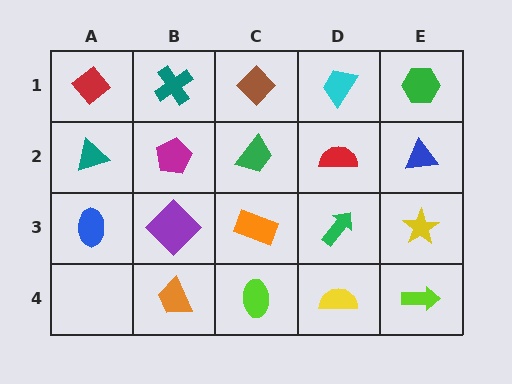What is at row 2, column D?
A red semicircle.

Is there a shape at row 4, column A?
No, that cell is empty.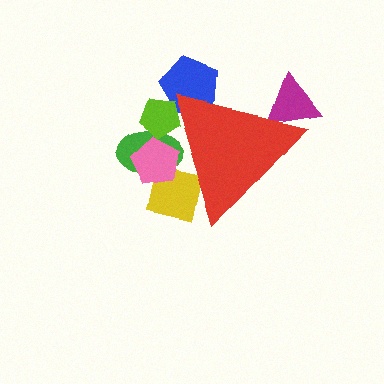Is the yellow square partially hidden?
Yes, the yellow square is partially hidden behind the red triangle.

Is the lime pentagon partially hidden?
Yes, the lime pentagon is partially hidden behind the red triangle.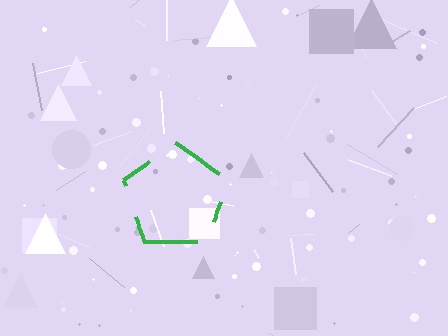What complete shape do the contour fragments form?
The contour fragments form a pentagon.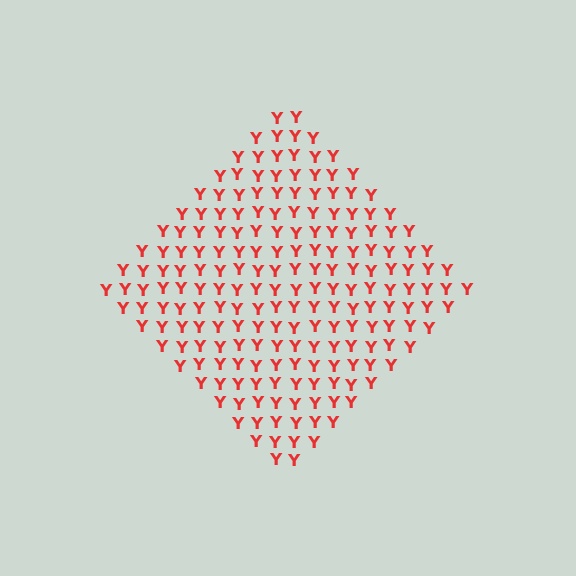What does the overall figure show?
The overall figure shows a diamond.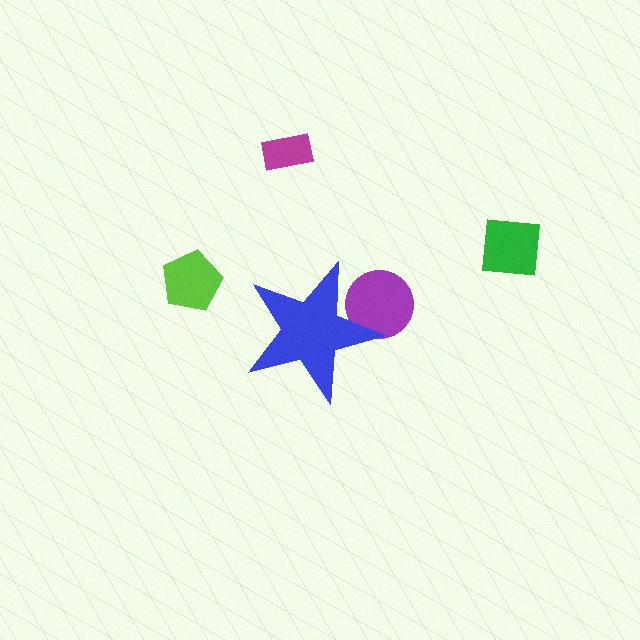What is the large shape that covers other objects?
A blue star.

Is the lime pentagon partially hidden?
No, the lime pentagon is fully visible.